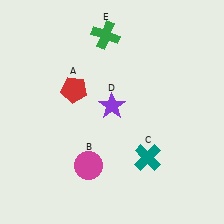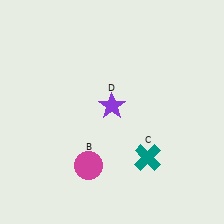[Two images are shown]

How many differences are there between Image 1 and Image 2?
There are 2 differences between the two images.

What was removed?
The green cross (E), the red pentagon (A) were removed in Image 2.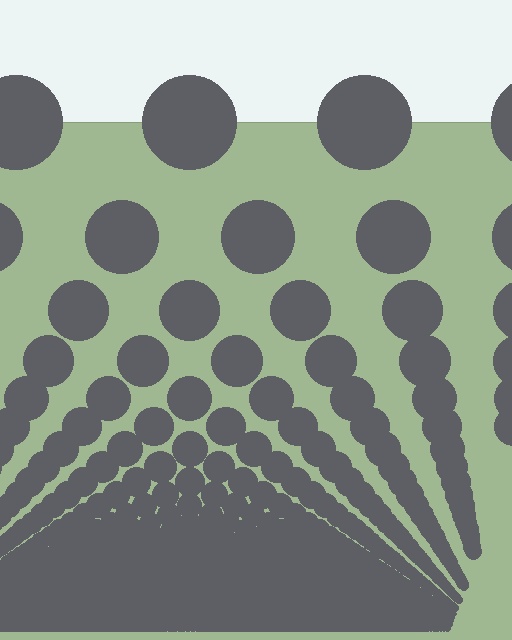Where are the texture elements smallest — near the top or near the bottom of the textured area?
Near the bottom.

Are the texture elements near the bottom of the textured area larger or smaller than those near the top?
Smaller. The gradient is inverted — elements near the bottom are smaller and denser.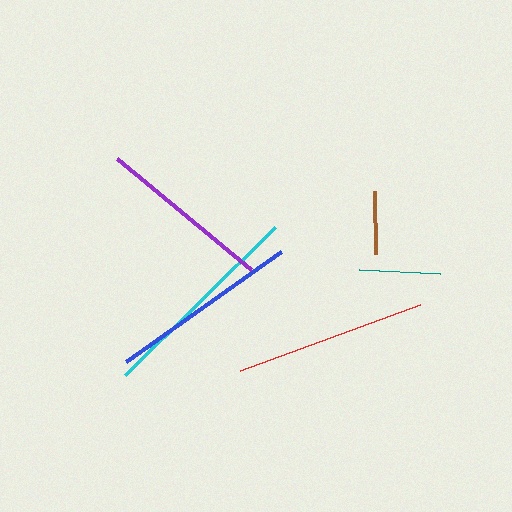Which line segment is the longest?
The cyan line is the longest at approximately 211 pixels.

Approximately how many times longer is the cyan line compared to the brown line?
The cyan line is approximately 3.4 times the length of the brown line.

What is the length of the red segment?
The red segment is approximately 192 pixels long.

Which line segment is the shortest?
The brown line is the shortest at approximately 63 pixels.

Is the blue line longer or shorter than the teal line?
The blue line is longer than the teal line.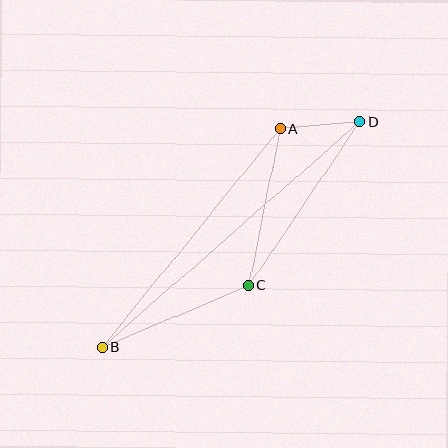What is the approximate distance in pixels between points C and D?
The distance between C and D is approximately 198 pixels.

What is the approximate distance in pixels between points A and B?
The distance between A and B is approximately 282 pixels.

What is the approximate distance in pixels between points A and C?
The distance between A and C is approximately 160 pixels.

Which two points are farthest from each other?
Points B and D are farthest from each other.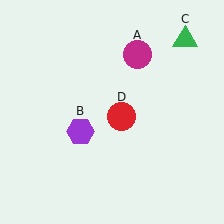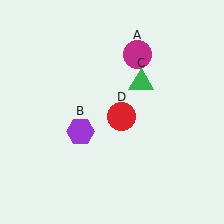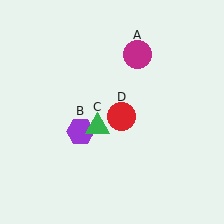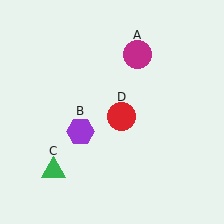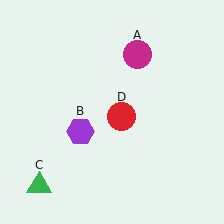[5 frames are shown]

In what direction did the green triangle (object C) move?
The green triangle (object C) moved down and to the left.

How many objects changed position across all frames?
1 object changed position: green triangle (object C).